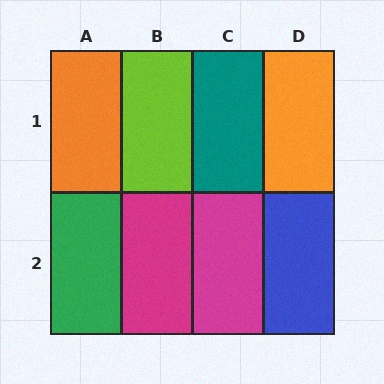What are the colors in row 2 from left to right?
Green, magenta, magenta, blue.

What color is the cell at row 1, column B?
Lime.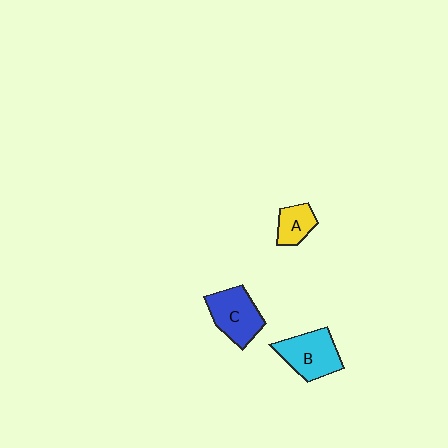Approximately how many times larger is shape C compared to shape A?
Approximately 1.8 times.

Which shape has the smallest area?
Shape A (yellow).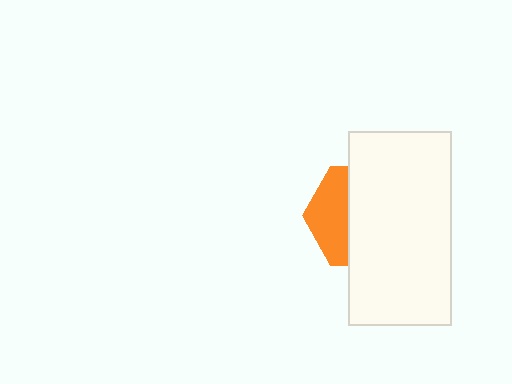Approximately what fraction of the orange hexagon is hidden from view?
Roughly 64% of the orange hexagon is hidden behind the white rectangle.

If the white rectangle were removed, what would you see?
You would see the complete orange hexagon.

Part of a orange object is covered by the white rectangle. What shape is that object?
It is a hexagon.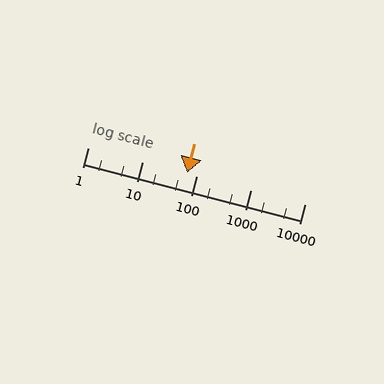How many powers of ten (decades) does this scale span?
The scale spans 4 decades, from 1 to 10000.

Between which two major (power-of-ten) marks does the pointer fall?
The pointer is between 10 and 100.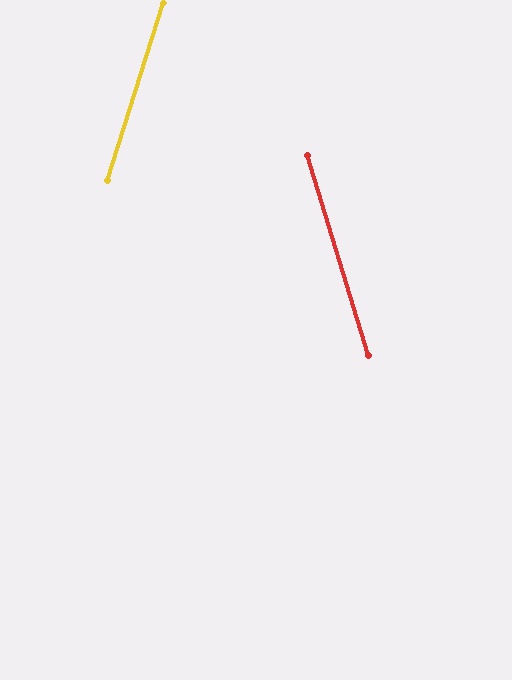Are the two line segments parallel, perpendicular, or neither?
Neither parallel nor perpendicular — they differ by about 35°.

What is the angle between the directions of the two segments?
Approximately 35 degrees.